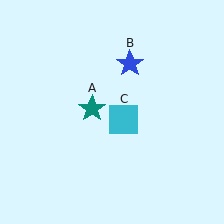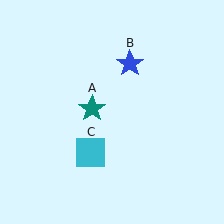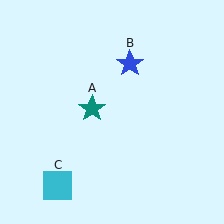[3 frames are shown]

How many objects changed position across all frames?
1 object changed position: cyan square (object C).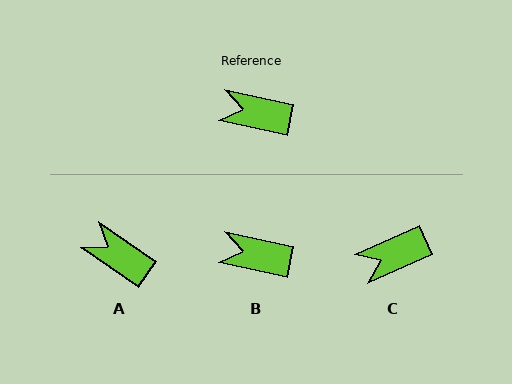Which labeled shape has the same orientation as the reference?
B.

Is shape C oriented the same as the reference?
No, it is off by about 36 degrees.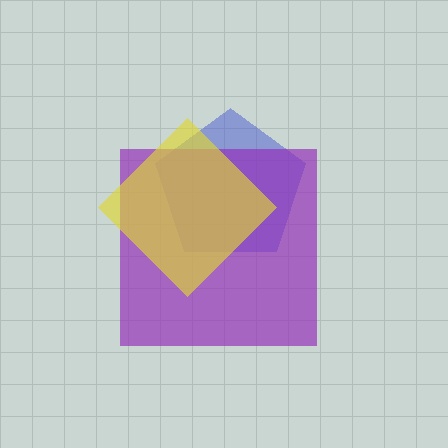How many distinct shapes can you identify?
There are 3 distinct shapes: a blue pentagon, a purple square, a yellow diamond.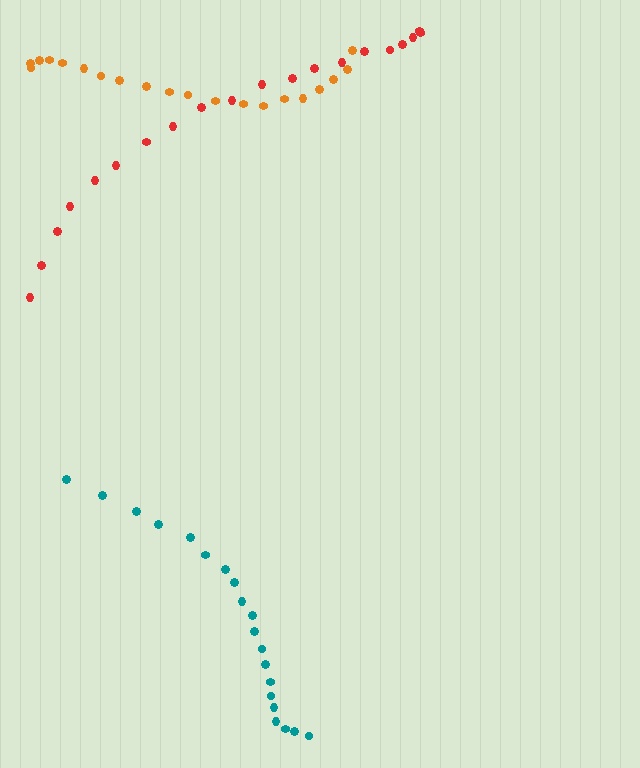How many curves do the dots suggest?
There are 3 distinct paths.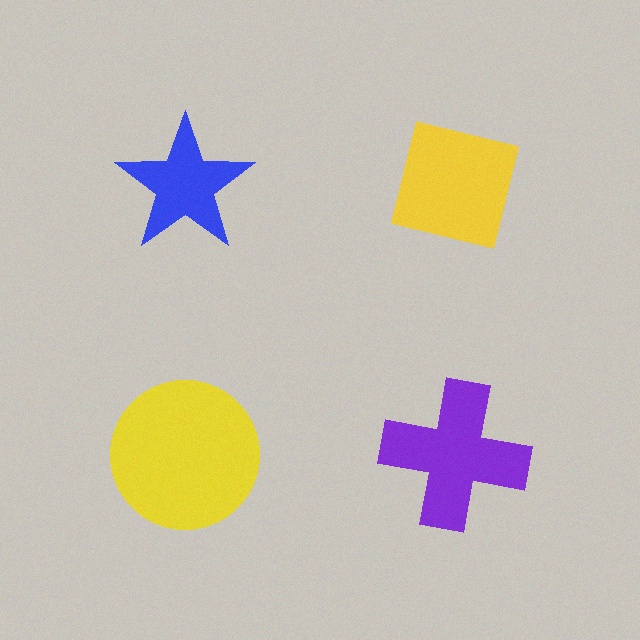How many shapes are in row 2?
2 shapes.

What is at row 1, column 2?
A yellow square.